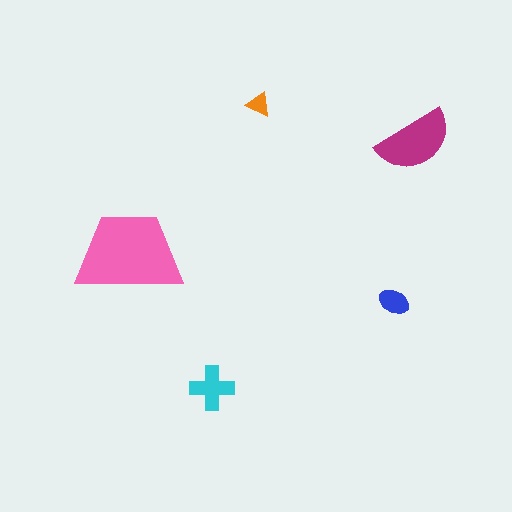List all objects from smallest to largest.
The orange triangle, the blue ellipse, the cyan cross, the magenta semicircle, the pink trapezoid.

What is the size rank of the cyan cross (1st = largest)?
3rd.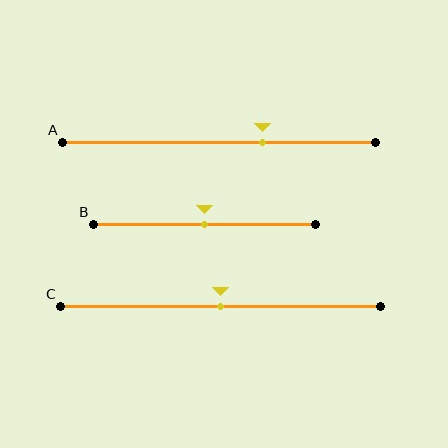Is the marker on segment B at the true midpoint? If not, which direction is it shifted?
Yes, the marker on segment B is at the true midpoint.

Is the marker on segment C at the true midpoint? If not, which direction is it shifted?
Yes, the marker on segment C is at the true midpoint.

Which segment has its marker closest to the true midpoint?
Segment B has its marker closest to the true midpoint.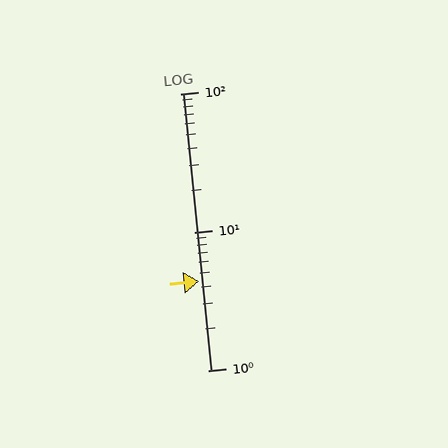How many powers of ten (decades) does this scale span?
The scale spans 2 decades, from 1 to 100.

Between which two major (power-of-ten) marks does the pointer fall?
The pointer is between 1 and 10.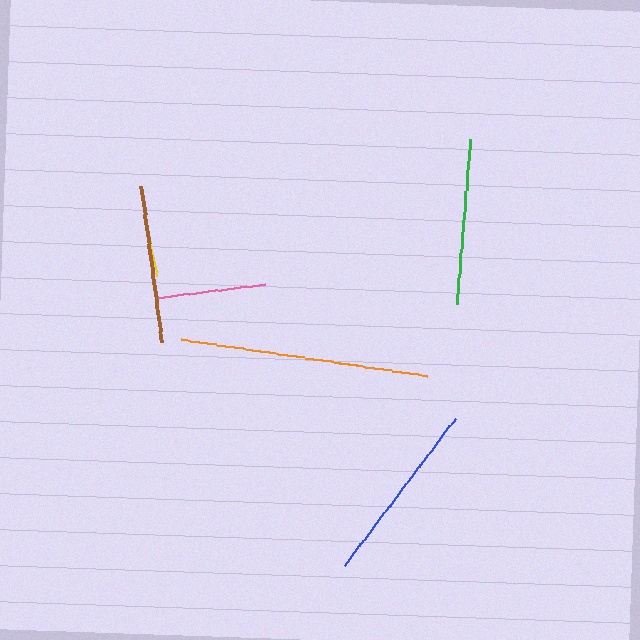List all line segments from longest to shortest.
From longest to shortest: orange, blue, green, brown, pink, yellow.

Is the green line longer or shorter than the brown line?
The green line is longer than the brown line.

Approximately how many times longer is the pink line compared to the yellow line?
The pink line is approximately 1.5 times the length of the yellow line.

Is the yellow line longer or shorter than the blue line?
The blue line is longer than the yellow line.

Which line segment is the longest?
The orange line is the longest at approximately 249 pixels.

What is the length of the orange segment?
The orange segment is approximately 249 pixels long.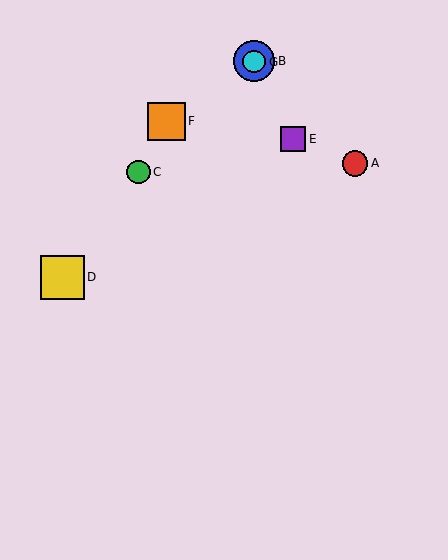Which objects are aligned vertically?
Objects B, G are aligned vertically.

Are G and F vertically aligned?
No, G is at x≈254 and F is at x≈166.